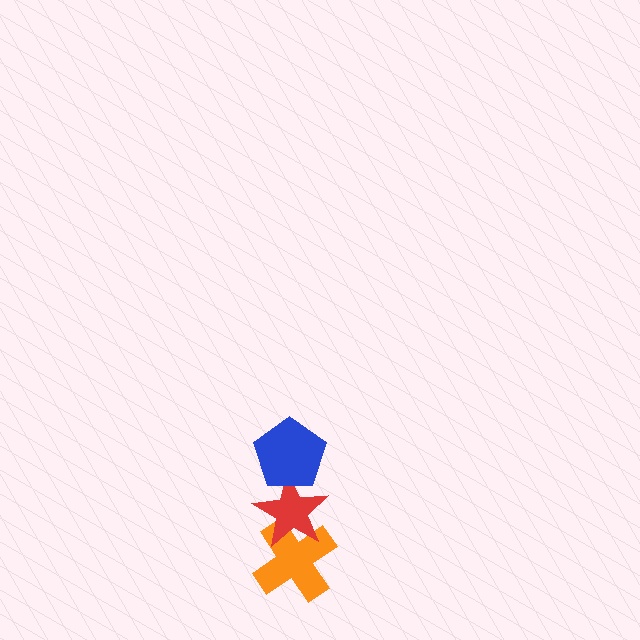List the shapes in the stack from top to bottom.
From top to bottom: the blue pentagon, the red star, the orange cross.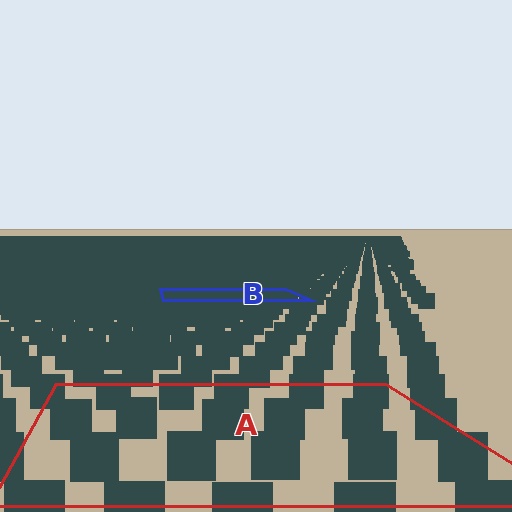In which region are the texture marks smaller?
The texture marks are smaller in region B, because it is farther away.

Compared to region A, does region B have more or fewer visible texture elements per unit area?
Region B has more texture elements per unit area — they are packed more densely because it is farther away.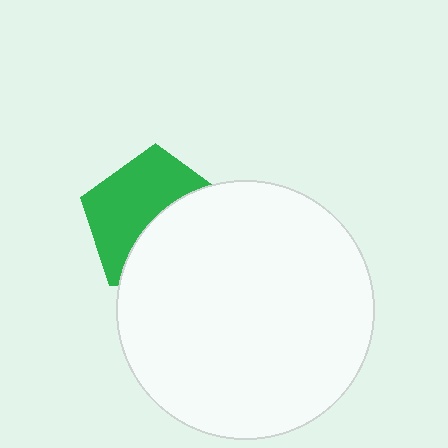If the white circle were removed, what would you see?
You would see the complete green pentagon.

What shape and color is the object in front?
The object in front is a white circle.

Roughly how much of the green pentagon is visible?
About half of it is visible (roughly 52%).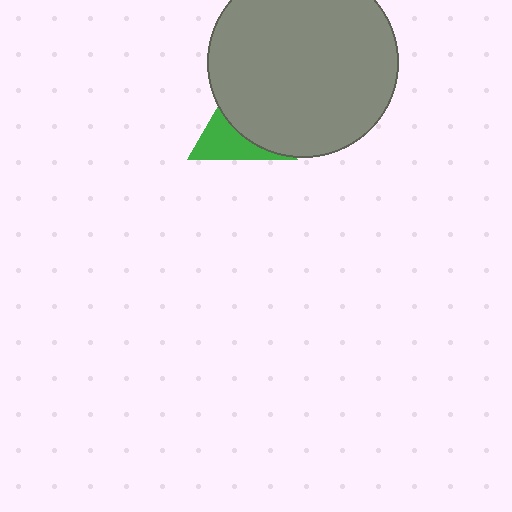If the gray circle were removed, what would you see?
You would see the complete green triangle.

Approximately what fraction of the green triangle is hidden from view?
Roughly 59% of the green triangle is hidden behind the gray circle.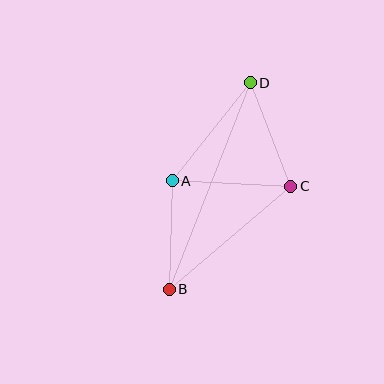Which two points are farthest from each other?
Points B and D are farthest from each other.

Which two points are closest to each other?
Points A and B are closest to each other.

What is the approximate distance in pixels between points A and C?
The distance between A and C is approximately 119 pixels.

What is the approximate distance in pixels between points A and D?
The distance between A and D is approximately 125 pixels.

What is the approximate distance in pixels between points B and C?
The distance between B and C is approximately 159 pixels.